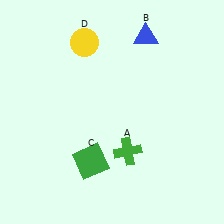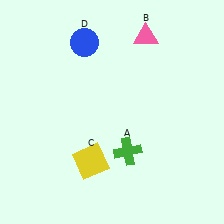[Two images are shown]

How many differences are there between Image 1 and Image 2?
There are 3 differences between the two images.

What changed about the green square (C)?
In Image 1, C is green. In Image 2, it changed to yellow.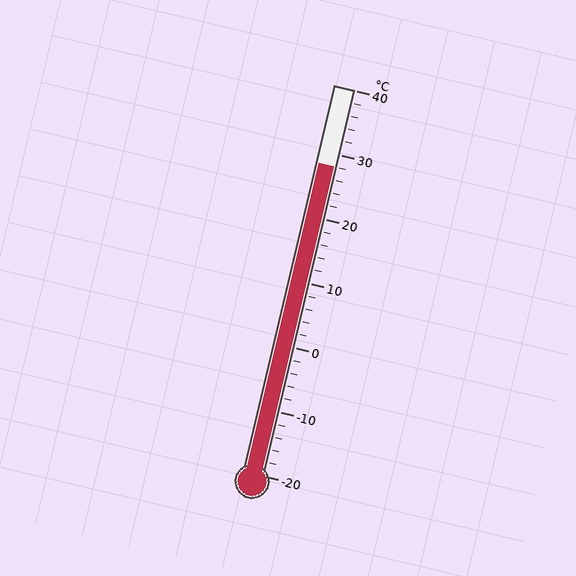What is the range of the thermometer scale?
The thermometer scale ranges from -20°C to 40°C.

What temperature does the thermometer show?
The thermometer shows approximately 28°C.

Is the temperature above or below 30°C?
The temperature is below 30°C.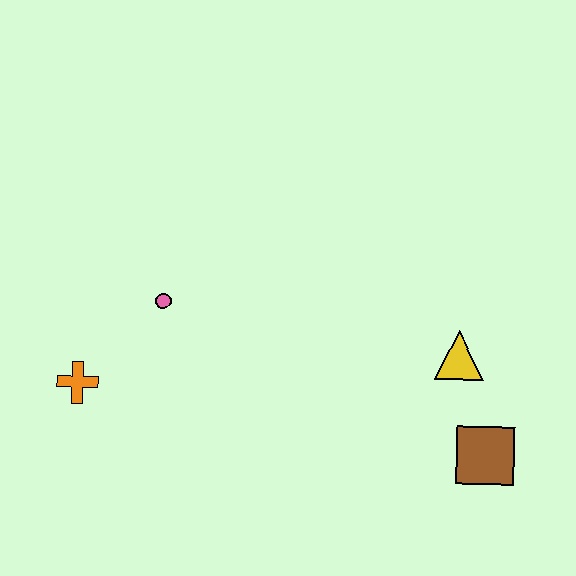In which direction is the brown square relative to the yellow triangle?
The brown square is below the yellow triangle.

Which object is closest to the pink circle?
The orange cross is closest to the pink circle.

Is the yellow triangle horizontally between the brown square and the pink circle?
Yes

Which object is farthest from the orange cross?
The brown square is farthest from the orange cross.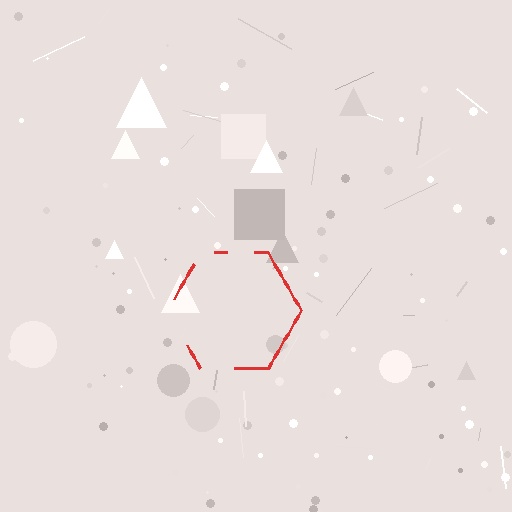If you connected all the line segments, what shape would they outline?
They would outline a hexagon.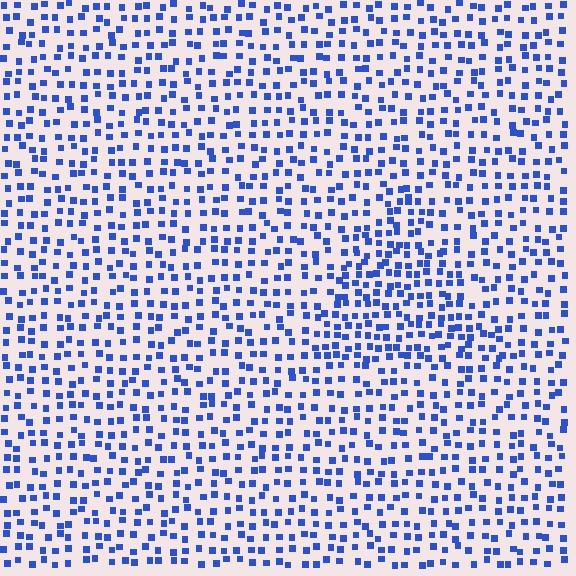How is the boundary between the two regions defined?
The boundary is defined by a change in element density (approximately 1.6x ratio). All elements are the same color, size, and shape.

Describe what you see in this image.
The image contains small blue elements arranged at two different densities. A triangle-shaped region is visible where the elements are more densely packed than the surrounding area.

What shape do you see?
I see a triangle.